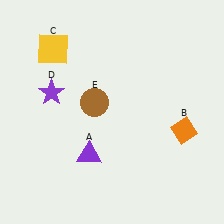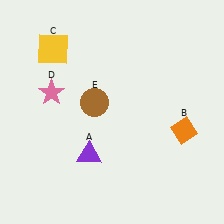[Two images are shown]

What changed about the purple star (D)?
In Image 1, D is purple. In Image 2, it changed to pink.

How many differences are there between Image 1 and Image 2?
There is 1 difference between the two images.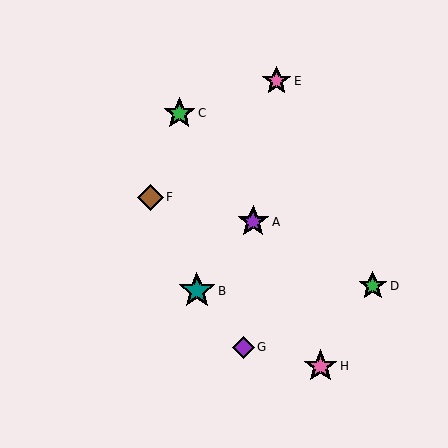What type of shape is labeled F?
Shape F is a brown diamond.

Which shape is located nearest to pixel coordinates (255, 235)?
The purple star (labeled A) at (253, 222) is nearest to that location.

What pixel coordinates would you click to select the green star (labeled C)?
Click at (179, 113) to select the green star C.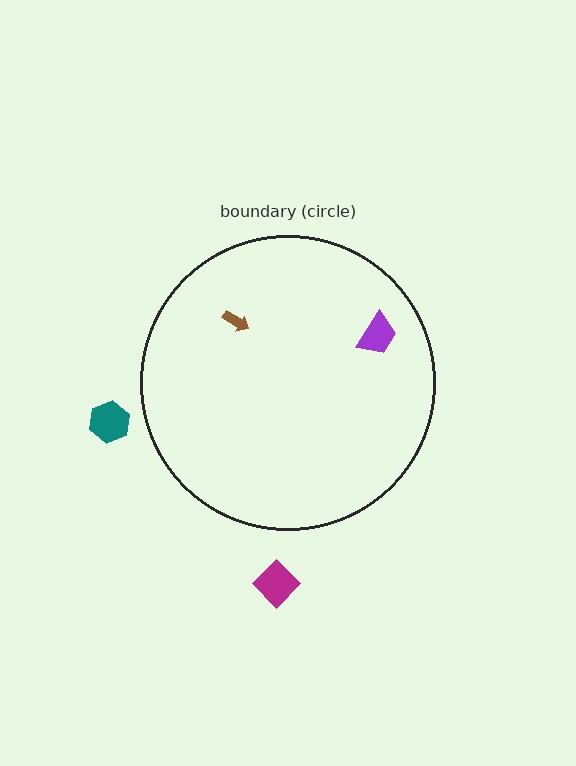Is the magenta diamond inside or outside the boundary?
Outside.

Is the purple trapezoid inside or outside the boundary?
Inside.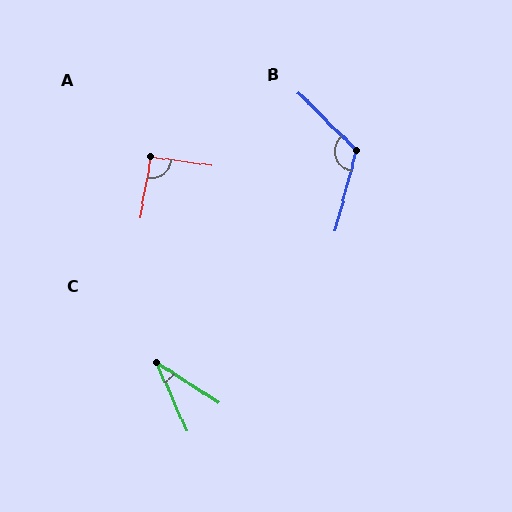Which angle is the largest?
B, at approximately 120 degrees.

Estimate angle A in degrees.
Approximately 92 degrees.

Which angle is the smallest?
C, at approximately 33 degrees.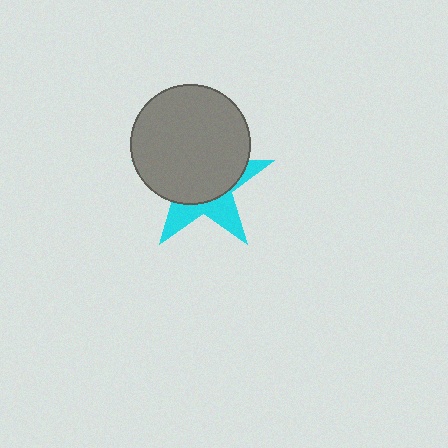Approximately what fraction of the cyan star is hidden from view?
Roughly 65% of the cyan star is hidden behind the gray circle.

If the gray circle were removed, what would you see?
You would see the complete cyan star.